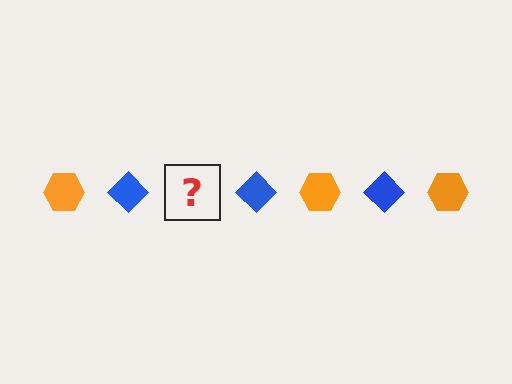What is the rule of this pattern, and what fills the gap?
The rule is that the pattern alternates between orange hexagon and blue diamond. The gap should be filled with an orange hexagon.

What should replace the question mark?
The question mark should be replaced with an orange hexagon.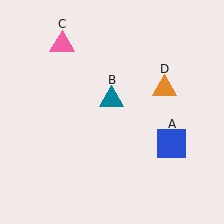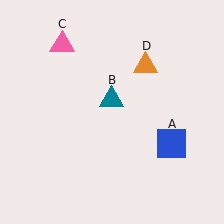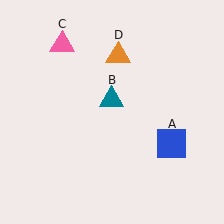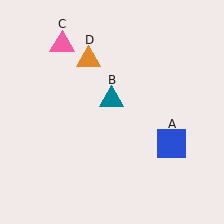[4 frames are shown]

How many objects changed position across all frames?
1 object changed position: orange triangle (object D).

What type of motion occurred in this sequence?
The orange triangle (object D) rotated counterclockwise around the center of the scene.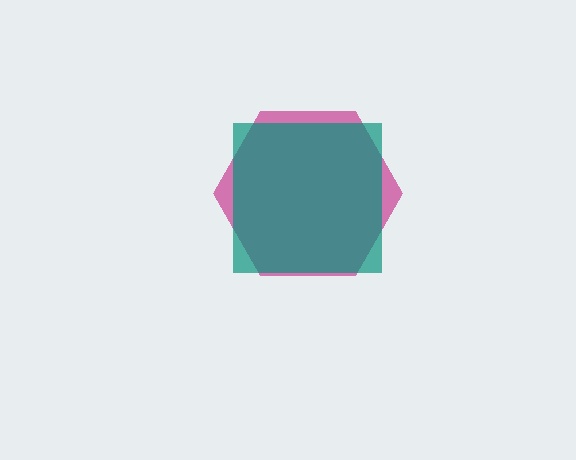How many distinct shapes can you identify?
There are 2 distinct shapes: a magenta hexagon, a teal square.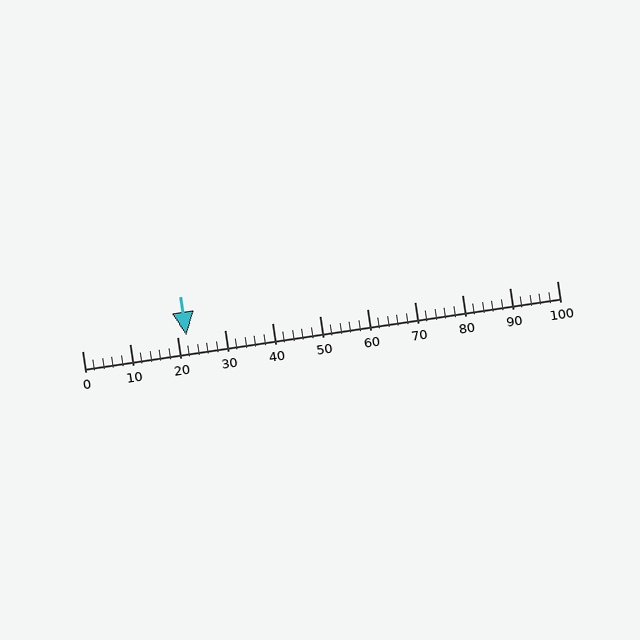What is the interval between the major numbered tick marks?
The major tick marks are spaced 10 units apart.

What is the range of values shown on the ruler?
The ruler shows values from 0 to 100.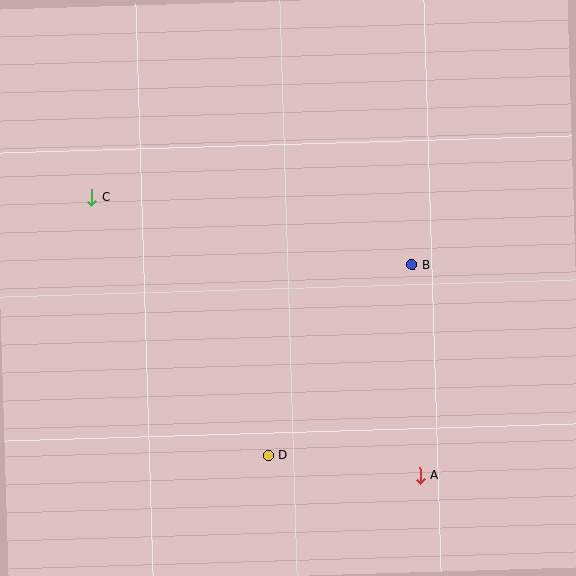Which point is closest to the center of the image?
Point B at (412, 265) is closest to the center.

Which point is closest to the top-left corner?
Point C is closest to the top-left corner.